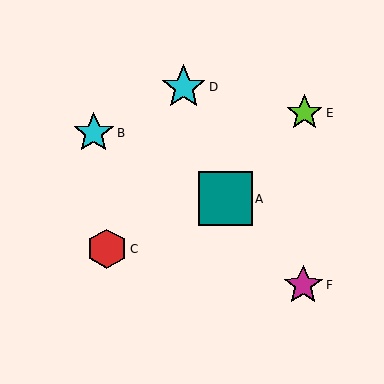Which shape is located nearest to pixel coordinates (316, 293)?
The magenta star (labeled F) at (303, 285) is nearest to that location.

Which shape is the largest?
The teal square (labeled A) is the largest.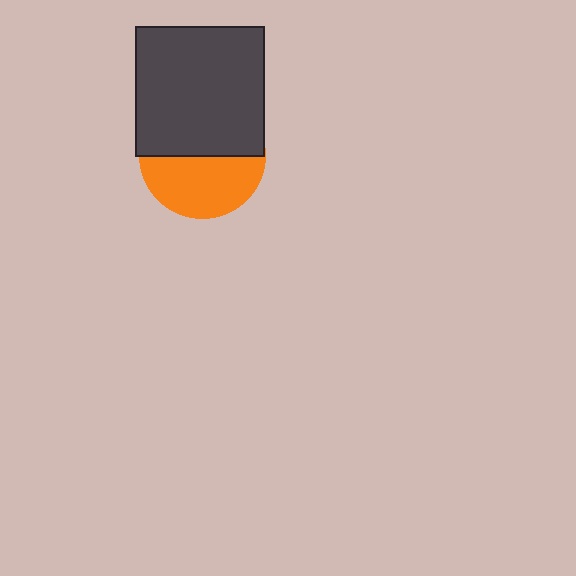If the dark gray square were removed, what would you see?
You would see the complete orange circle.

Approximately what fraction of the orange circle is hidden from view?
Roughly 52% of the orange circle is hidden behind the dark gray square.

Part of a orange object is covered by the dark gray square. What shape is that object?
It is a circle.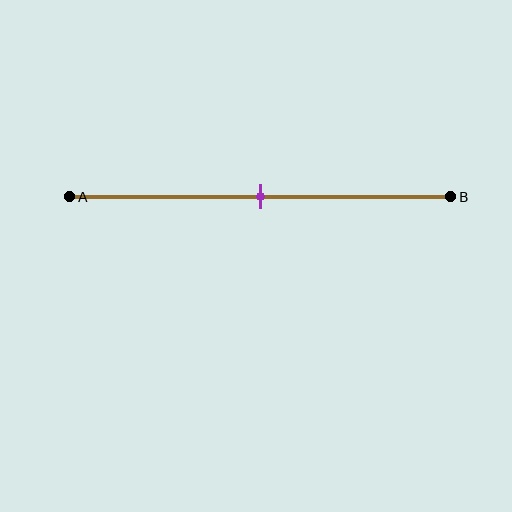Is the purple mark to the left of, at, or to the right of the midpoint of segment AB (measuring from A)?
The purple mark is approximately at the midpoint of segment AB.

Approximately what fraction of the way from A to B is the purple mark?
The purple mark is approximately 50% of the way from A to B.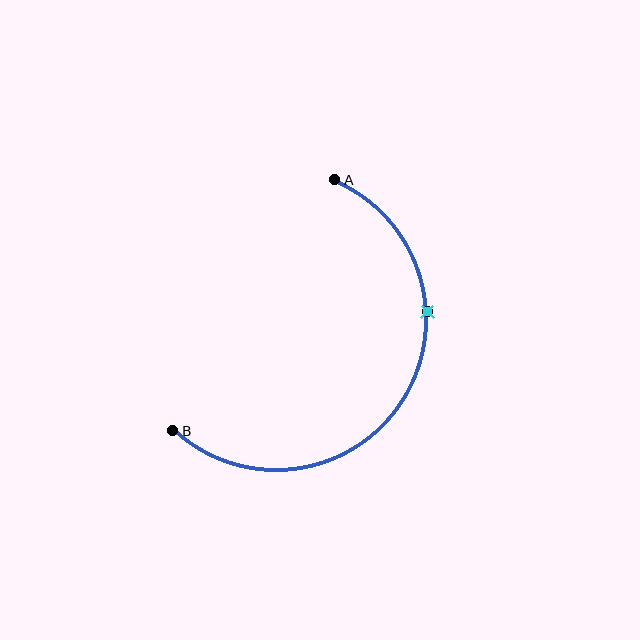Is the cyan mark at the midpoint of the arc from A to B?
No. The cyan mark lies on the arc but is closer to endpoint A. The arc midpoint would be at the point on the curve equidistant along the arc from both A and B.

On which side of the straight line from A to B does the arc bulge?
The arc bulges to the right of the straight line connecting A and B.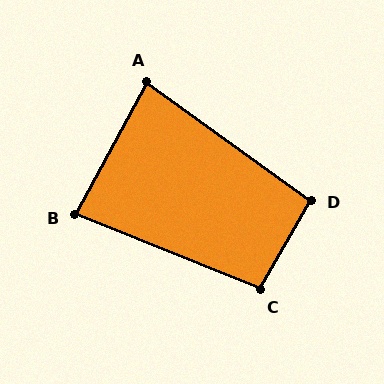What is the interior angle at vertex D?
Approximately 96 degrees (obtuse).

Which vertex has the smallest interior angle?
A, at approximately 82 degrees.